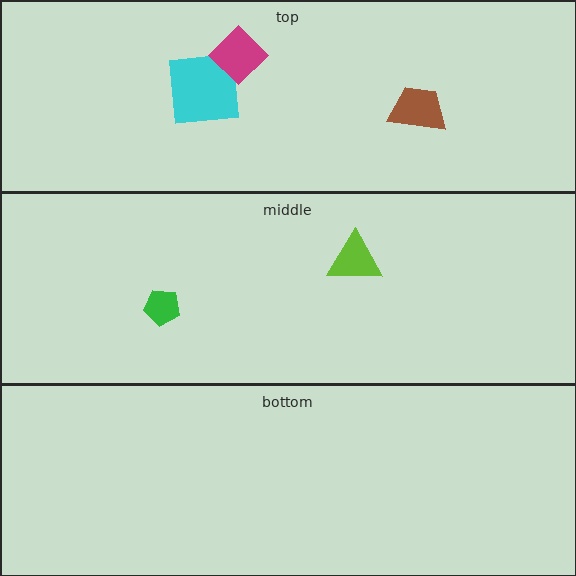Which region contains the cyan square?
The top region.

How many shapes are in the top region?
3.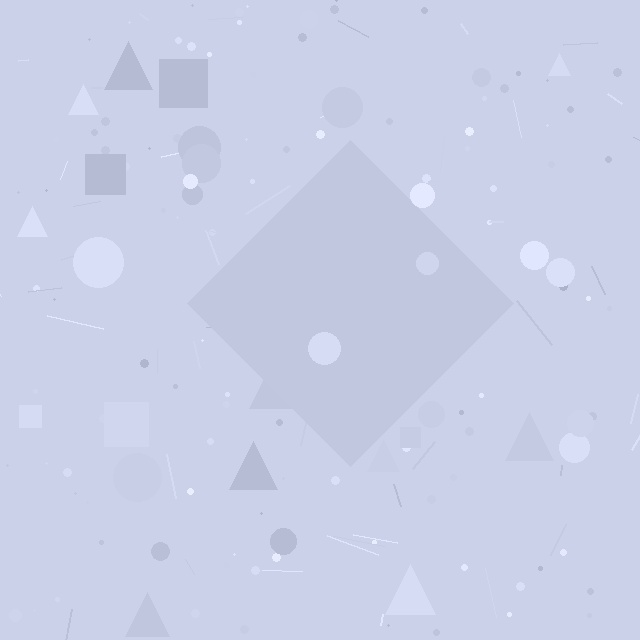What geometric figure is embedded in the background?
A diamond is embedded in the background.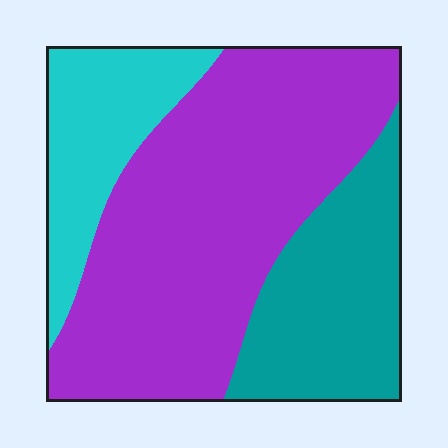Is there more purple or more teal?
Purple.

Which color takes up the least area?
Cyan, at roughly 20%.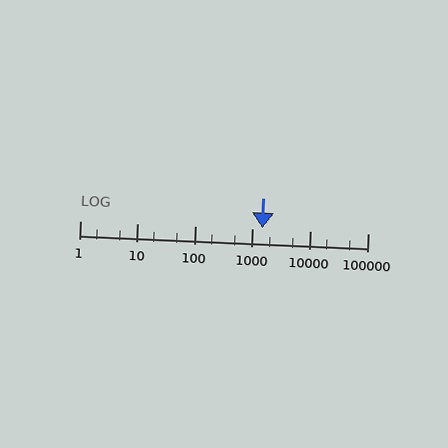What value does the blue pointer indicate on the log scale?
The pointer indicates approximately 1500.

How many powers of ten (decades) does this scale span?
The scale spans 5 decades, from 1 to 100000.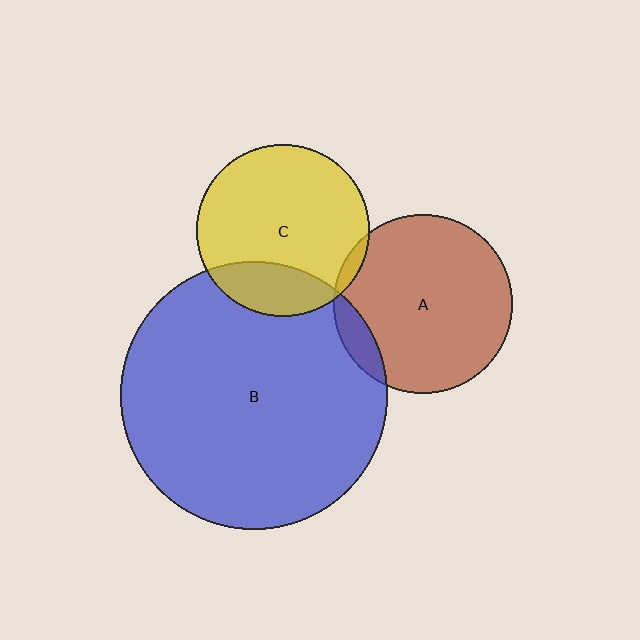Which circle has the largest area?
Circle B (blue).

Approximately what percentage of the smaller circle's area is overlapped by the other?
Approximately 10%.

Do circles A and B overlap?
Yes.